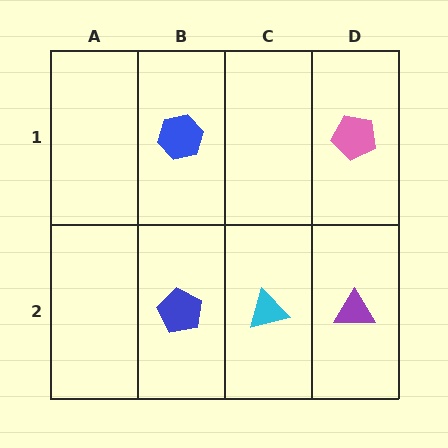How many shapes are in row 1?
2 shapes.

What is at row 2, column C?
A cyan triangle.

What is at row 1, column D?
A pink pentagon.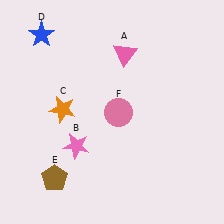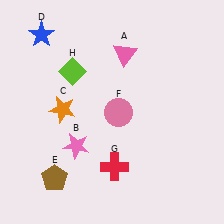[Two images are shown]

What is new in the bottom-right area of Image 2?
A red cross (G) was added in the bottom-right area of Image 2.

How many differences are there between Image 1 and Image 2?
There are 2 differences between the two images.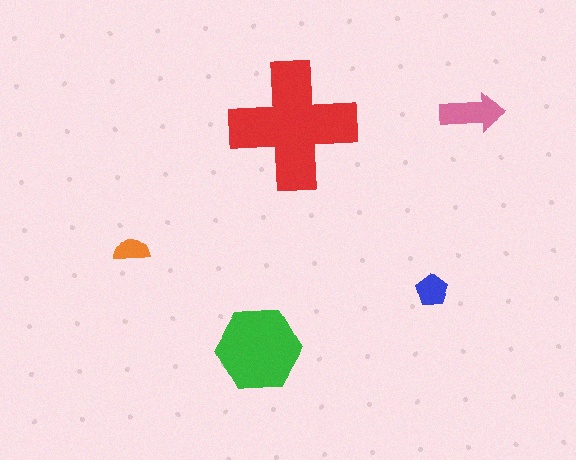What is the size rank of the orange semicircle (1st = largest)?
5th.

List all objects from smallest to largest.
The orange semicircle, the blue pentagon, the pink arrow, the green hexagon, the red cross.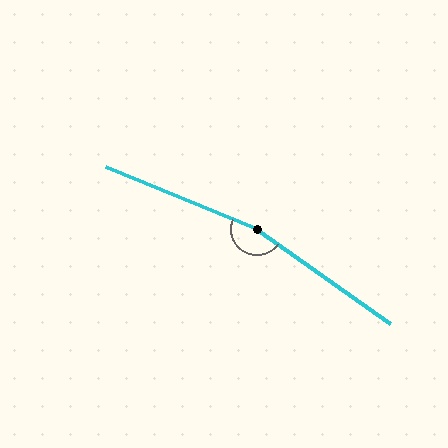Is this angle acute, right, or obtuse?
It is obtuse.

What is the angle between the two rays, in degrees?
Approximately 167 degrees.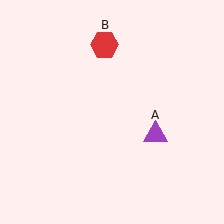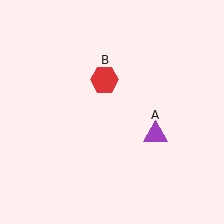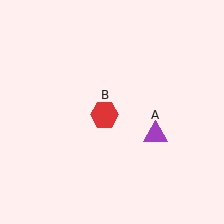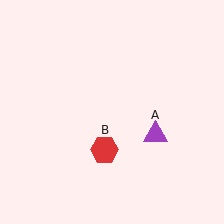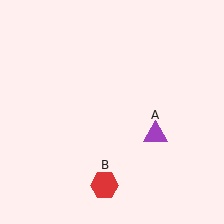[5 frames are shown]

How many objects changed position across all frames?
1 object changed position: red hexagon (object B).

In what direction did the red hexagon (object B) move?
The red hexagon (object B) moved down.